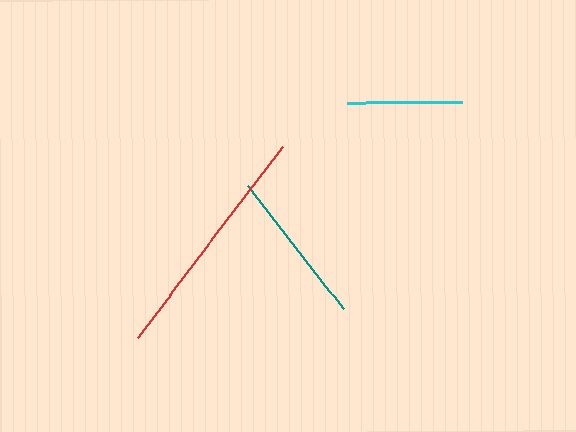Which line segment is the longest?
The red line is the longest at approximately 240 pixels.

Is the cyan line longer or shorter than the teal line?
The teal line is longer than the cyan line.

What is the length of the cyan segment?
The cyan segment is approximately 116 pixels long.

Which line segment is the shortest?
The cyan line is the shortest at approximately 116 pixels.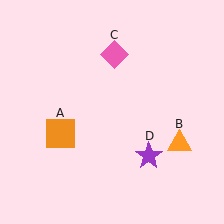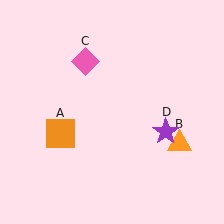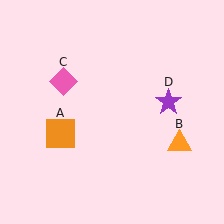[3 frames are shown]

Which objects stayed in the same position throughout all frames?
Orange square (object A) and orange triangle (object B) remained stationary.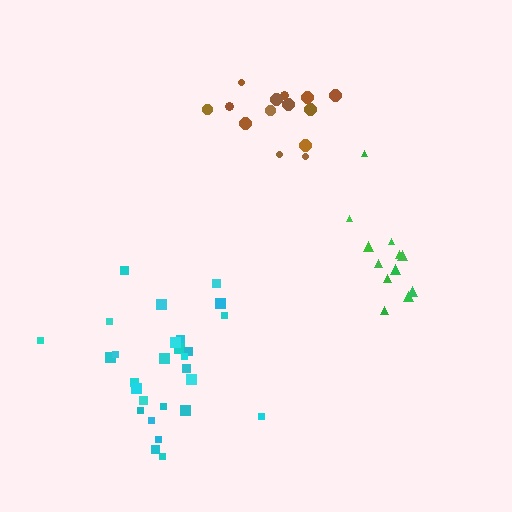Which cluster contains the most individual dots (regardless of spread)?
Cyan (28).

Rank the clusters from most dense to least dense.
brown, cyan, green.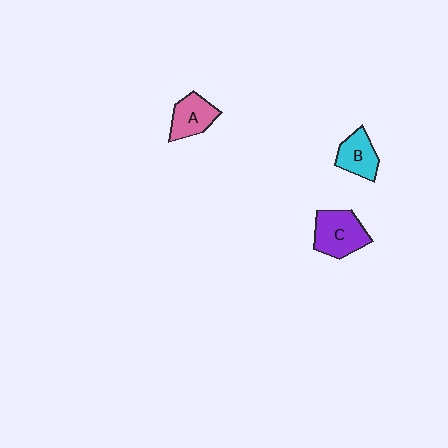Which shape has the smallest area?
Shape B (cyan).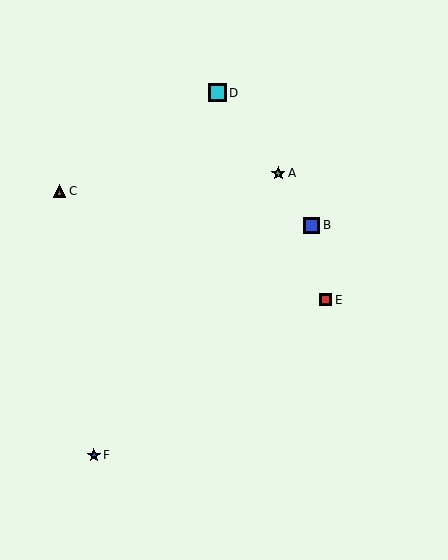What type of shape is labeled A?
Shape A is a green star.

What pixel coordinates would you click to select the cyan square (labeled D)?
Click at (217, 93) to select the cyan square D.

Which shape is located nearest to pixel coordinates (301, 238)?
The blue square (labeled B) at (311, 225) is nearest to that location.